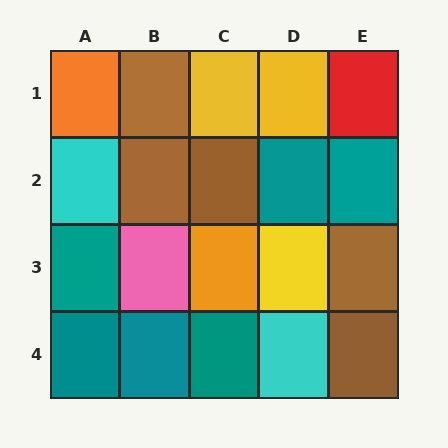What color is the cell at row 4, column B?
Teal.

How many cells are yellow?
3 cells are yellow.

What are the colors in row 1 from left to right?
Orange, brown, yellow, yellow, red.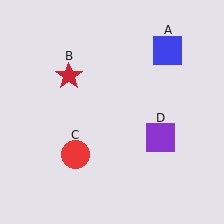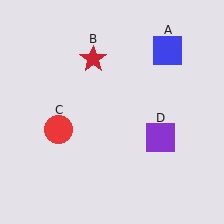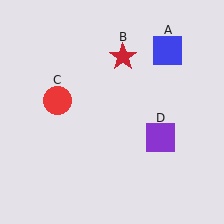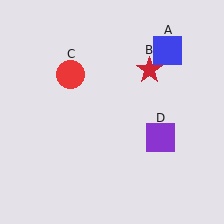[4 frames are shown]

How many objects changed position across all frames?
2 objects changed position: red star (object B), red circle (object C).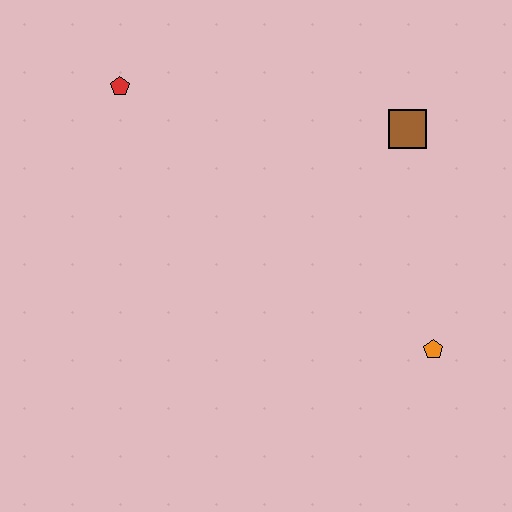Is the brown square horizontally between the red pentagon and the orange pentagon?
Yes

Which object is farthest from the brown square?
The red pentagon is farthest from the brown square.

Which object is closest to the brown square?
The orange pentagon is closest to the brown square.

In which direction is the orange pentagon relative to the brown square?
The orange pentagon is below the brown square.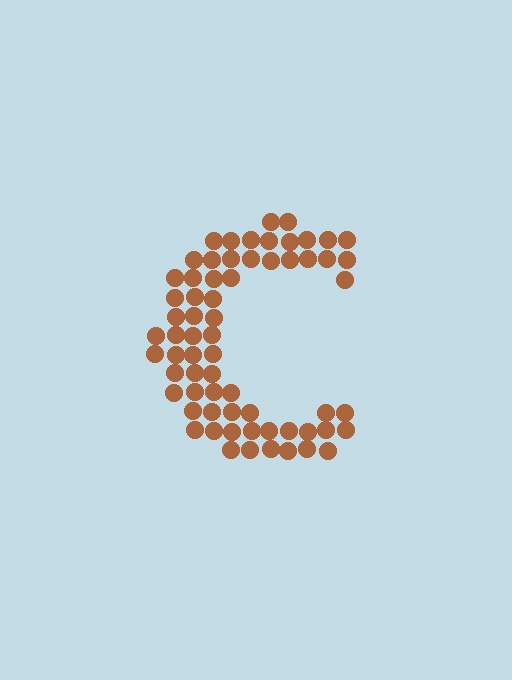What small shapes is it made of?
It is made of small circles.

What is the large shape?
The large shape is the letter C.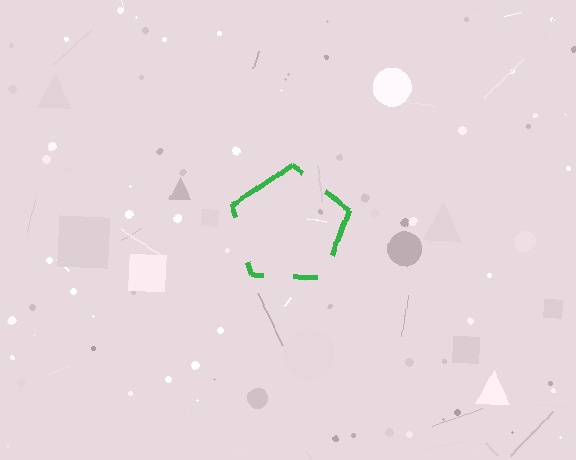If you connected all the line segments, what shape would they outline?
They would outline a pentagon.